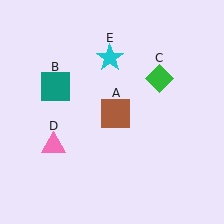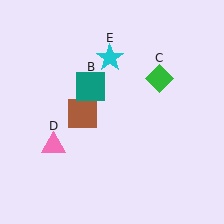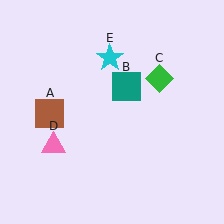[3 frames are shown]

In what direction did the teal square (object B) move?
The teal square (object B) moved right.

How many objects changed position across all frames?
2 objects changed position: brown square (object A), teal square (object B).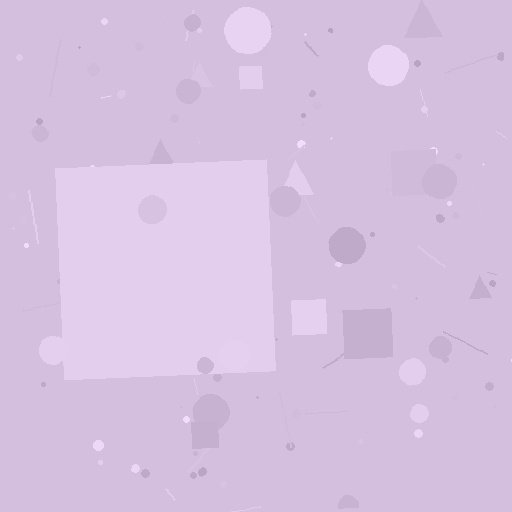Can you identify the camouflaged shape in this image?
The camouflaged shape is a square.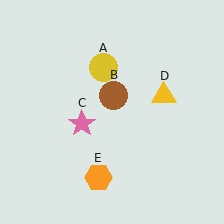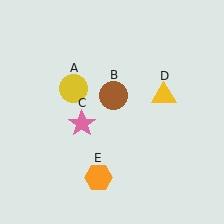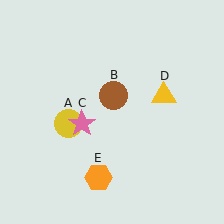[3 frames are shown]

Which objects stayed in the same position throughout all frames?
Brown circle (object B) and pink star (object C) and yellow triangle (object D) and orange hexagon (object E) remained stationary.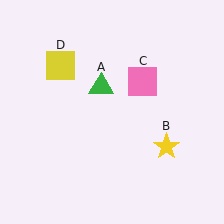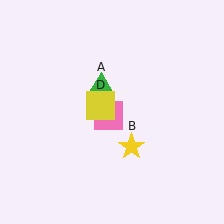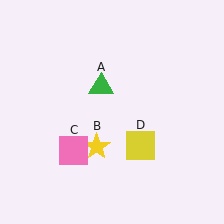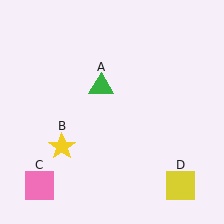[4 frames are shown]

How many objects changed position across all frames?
3 objects changed position: yellow star (object B), pink square (object C), yellow square (object D).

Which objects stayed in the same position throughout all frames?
Green triangle (object A) remained stationary.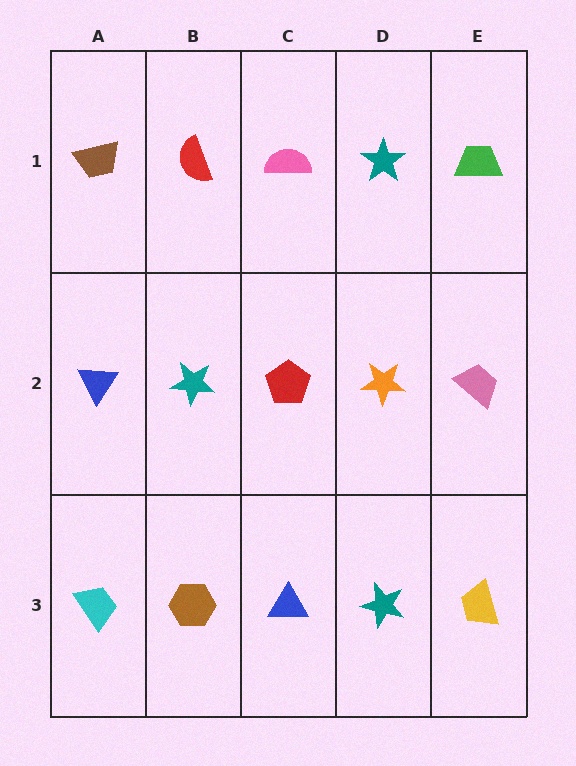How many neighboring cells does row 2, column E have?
3.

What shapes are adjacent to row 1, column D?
An orange star (row 2, column D), a pink semicircle (row 1, column C), a green trapezoid (row 1, column E).